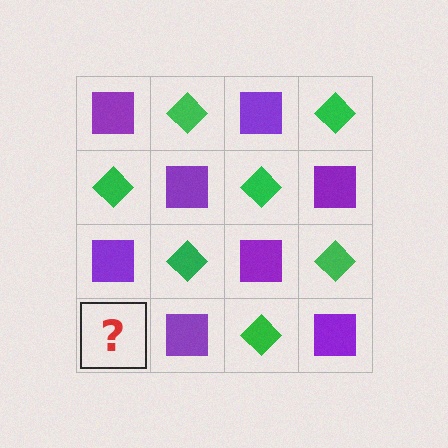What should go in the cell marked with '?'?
The missing cell should contain a green diamond.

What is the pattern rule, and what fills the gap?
The rule is that it alternates purple square and green diamond in a checkerboard pattern. The gap should be filled with a green diamond.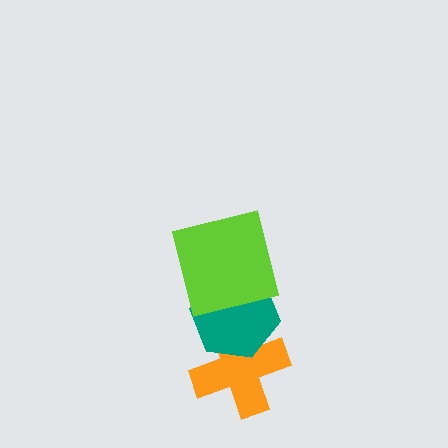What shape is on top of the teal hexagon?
The lime square is on top of the teal hexagon.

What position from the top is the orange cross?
The orange cross is 3rd from the top.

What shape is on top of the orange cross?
The teal hexagon is on top of the orange cross.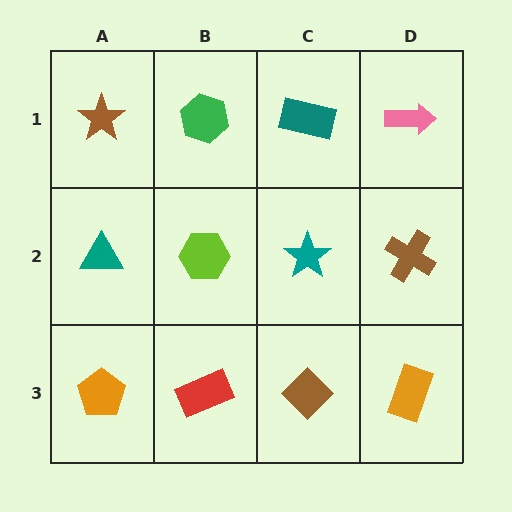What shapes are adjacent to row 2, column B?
A green hexagon (row 1, column B), a red rectangle (row 3, column B), a teal triangle (row 2, column A), a teal star (row 2, column C).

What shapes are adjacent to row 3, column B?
A lime hexagon (row 2, column B), an orange pentagon (row 3, column A), a brown diamond (row 3, column C).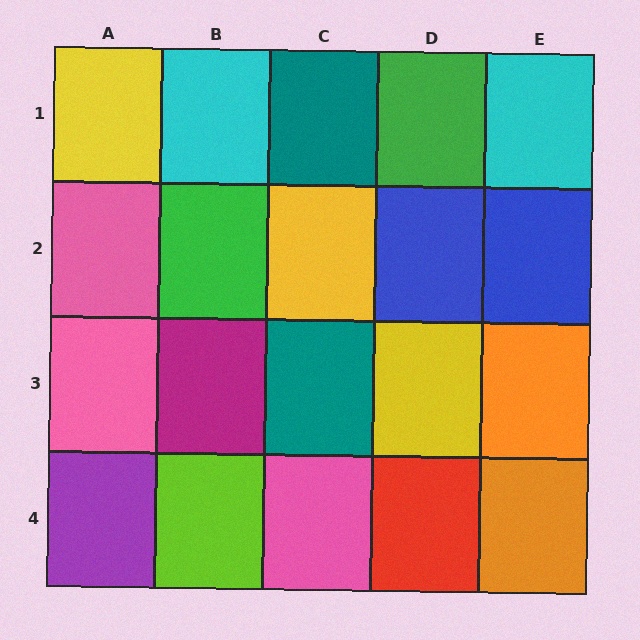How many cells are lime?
1 cell is lime.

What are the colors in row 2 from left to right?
Pink, green, yellow, blue, blue.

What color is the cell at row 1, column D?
Green.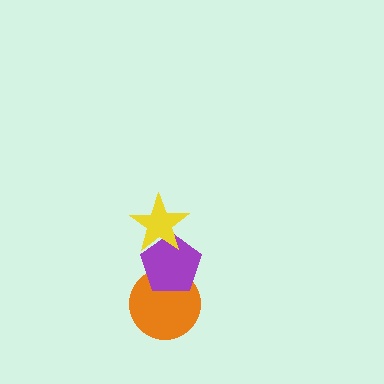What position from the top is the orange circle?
The orange circle is 3rd from the top.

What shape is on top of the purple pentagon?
The yellow star is on top of the purple pentagon.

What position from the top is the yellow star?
The yellow star is 1st from the top.